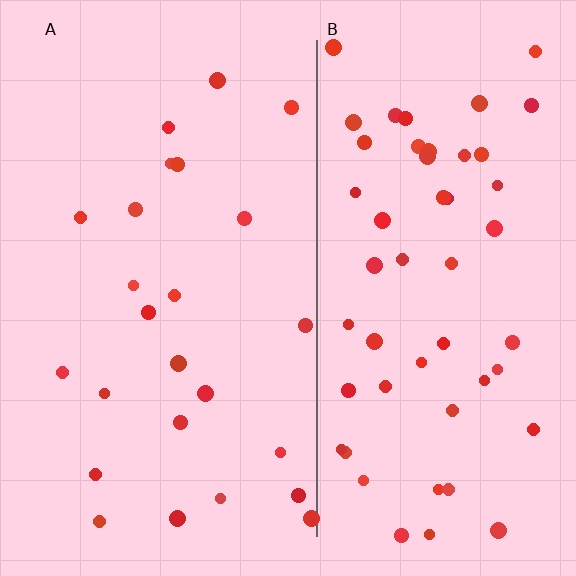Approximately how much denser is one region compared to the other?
Approximately 2.2× — region B over region A.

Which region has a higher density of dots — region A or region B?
B (the right).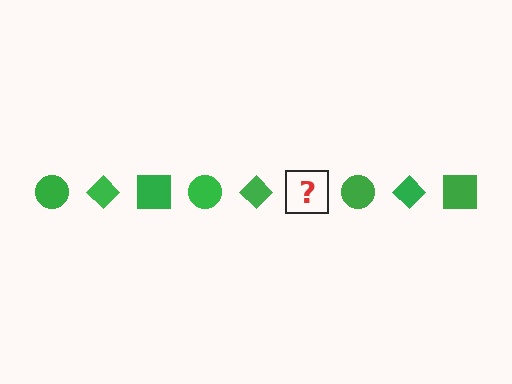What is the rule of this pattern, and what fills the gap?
The rule is that the pattern cycles through circle, diamond, square shapes in green. The gap should be filled with a green square.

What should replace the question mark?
The question mark should be replaced with a green square.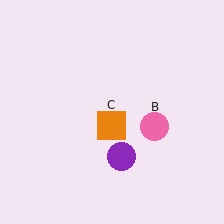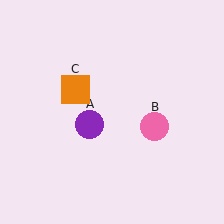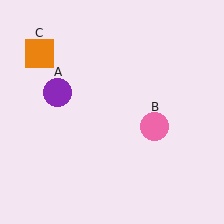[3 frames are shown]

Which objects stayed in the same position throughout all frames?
Pink circle (object B) remained stationary.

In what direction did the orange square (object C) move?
The orange square (object C) moved up and to the left.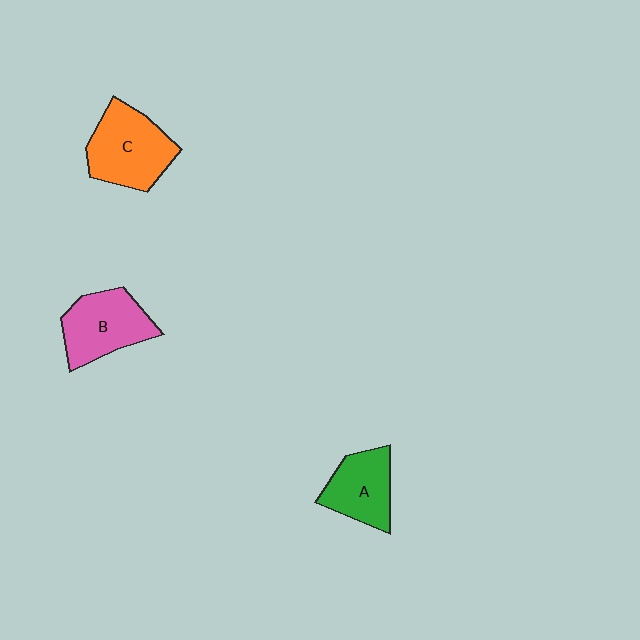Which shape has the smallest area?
Shape A (green).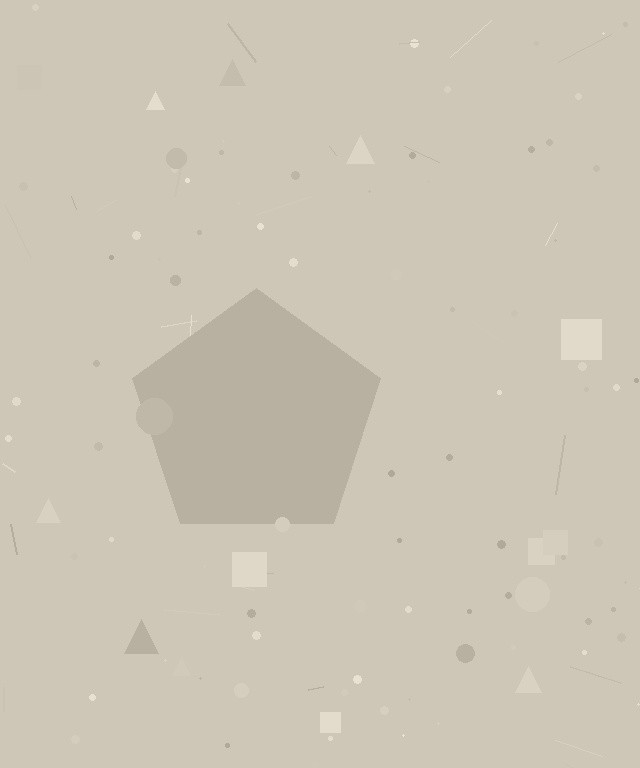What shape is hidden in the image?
A pentagon is hidden in the image.